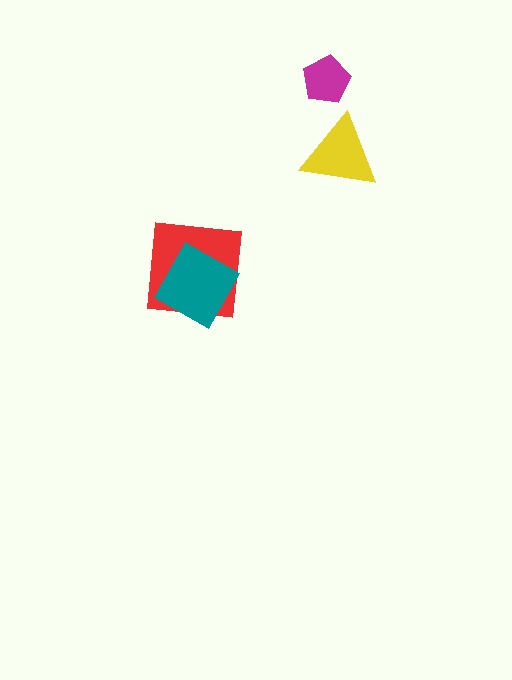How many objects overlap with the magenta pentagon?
0 objects overlap with the magenta pentagon.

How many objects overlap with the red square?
1 object overlaps with the red square.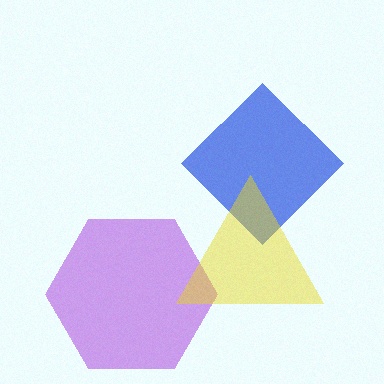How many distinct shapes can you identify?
There are 3 distinct shapes: a purple hexagon, a blue diamond, a yellow triangle.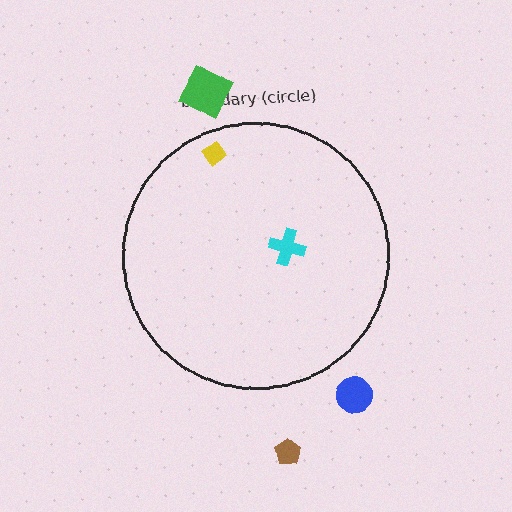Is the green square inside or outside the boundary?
Outside.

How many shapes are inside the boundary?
2 inside, 3 outside.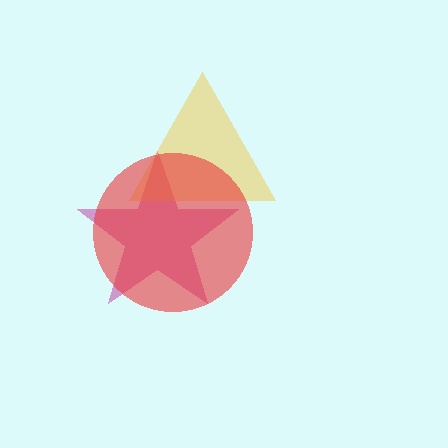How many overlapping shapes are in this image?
There are 3 overlapping shapes in the image.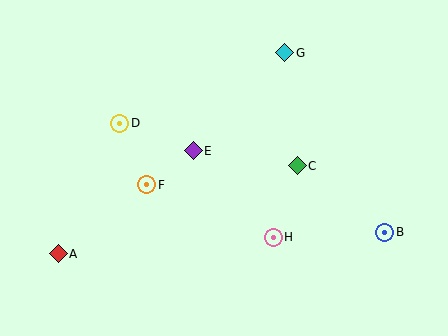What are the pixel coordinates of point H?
Point H is at (273, 237).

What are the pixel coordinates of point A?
Point A is at (58, 254).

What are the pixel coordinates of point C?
Point C is at (297, 166).